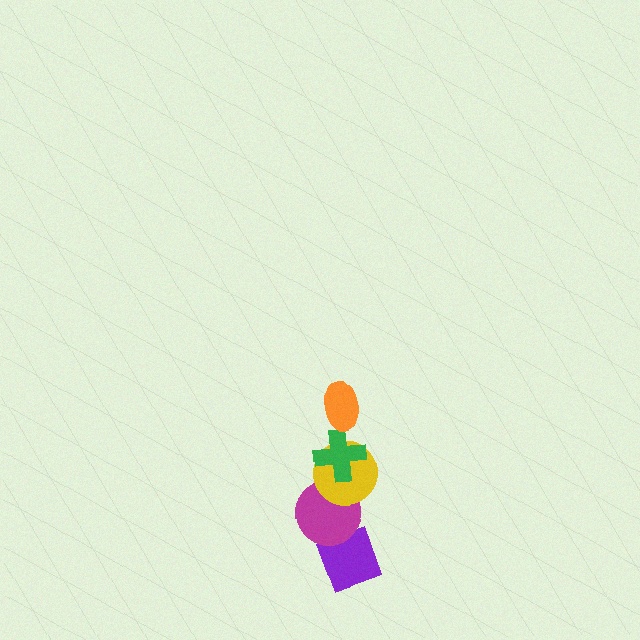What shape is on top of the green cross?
The orange ellipse is on top of the green cross.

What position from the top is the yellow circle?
The yellow circle is 3rd from the top.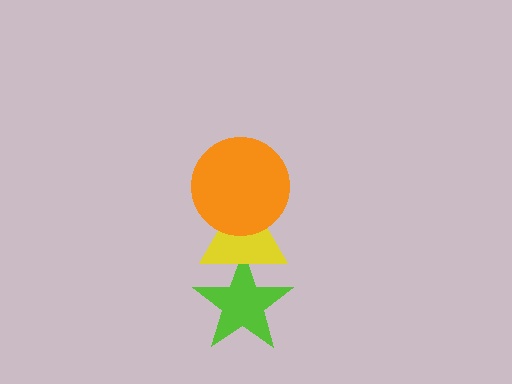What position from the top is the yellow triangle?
The yellow triangle is 2nd from the top.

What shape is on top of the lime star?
The yellow triangle is on top of the lime star.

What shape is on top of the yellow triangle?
The orange circle is on top of the yellow triangle.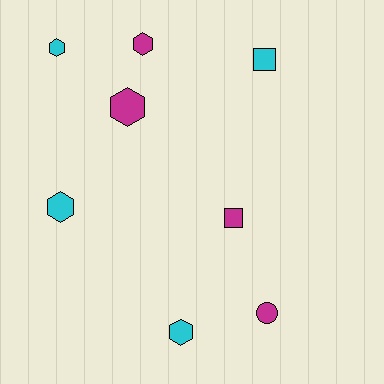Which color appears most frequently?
Cyan, with 4 objects.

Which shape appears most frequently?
Hexagon, with 5 objects.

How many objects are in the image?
There are 8 objects.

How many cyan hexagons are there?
There are 3 cyan hexagons.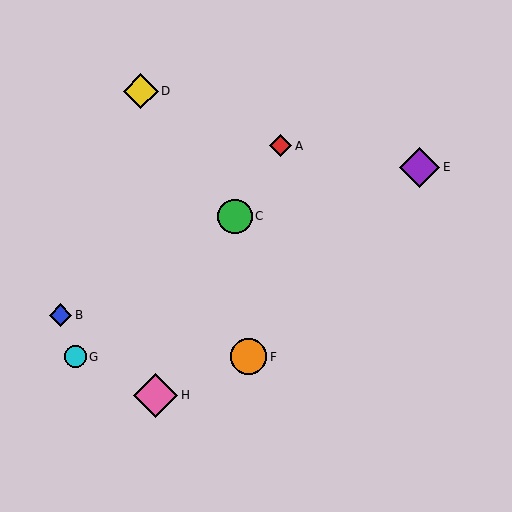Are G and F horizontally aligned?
Yes, both are at y≈357.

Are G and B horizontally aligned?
No, G is at y≈357 and B is at y≈315.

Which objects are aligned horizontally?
Objects F, G are aligned horizontally.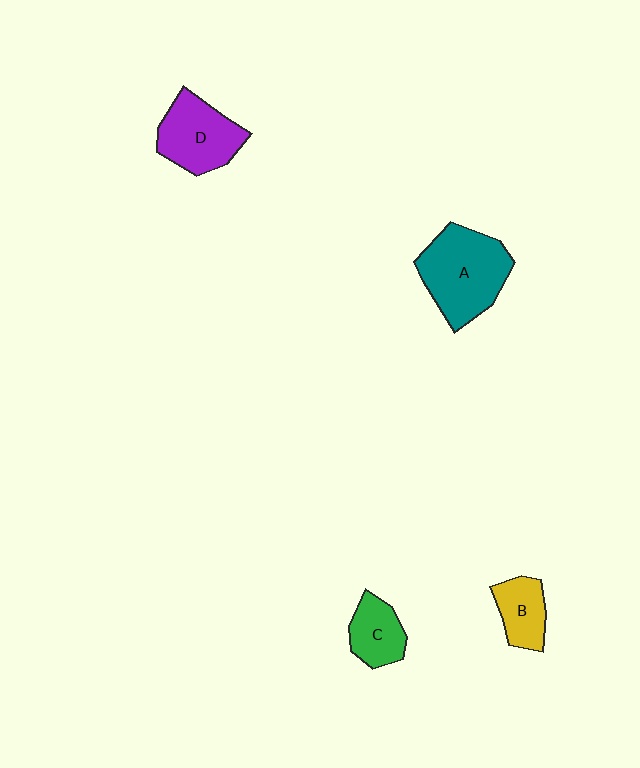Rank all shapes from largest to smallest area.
From largest to smallest: A (teal), D (purple), C (green), B (yellow).